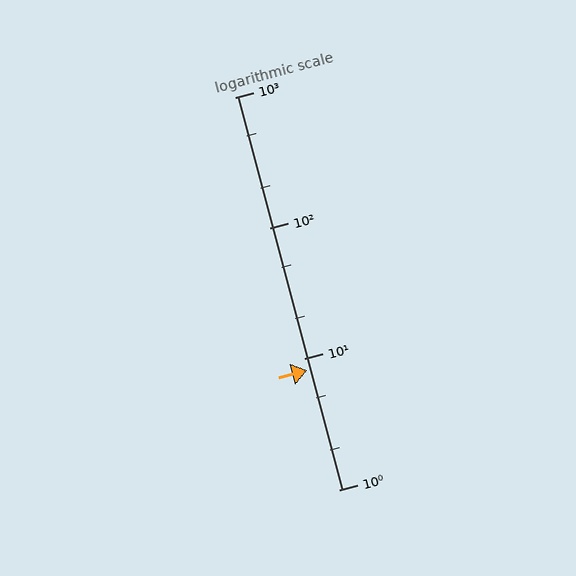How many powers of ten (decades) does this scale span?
The scale spans 3 decades, from 1 to 1000.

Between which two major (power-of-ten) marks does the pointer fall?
The pointer is between 1 and 10.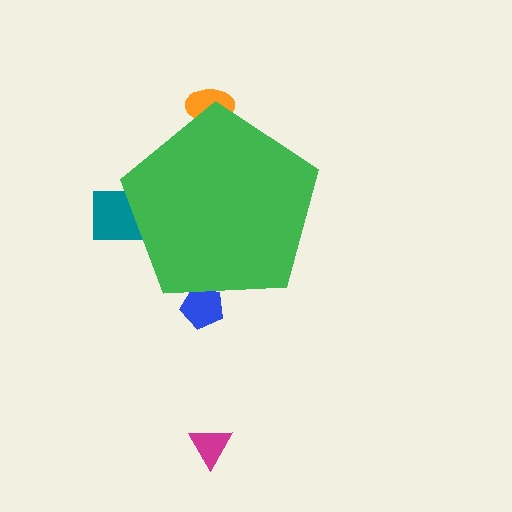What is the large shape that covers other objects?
A green pentagon.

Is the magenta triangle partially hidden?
No, the magenta triangle is fully visible.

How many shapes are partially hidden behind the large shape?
3 shapes are partially hidden.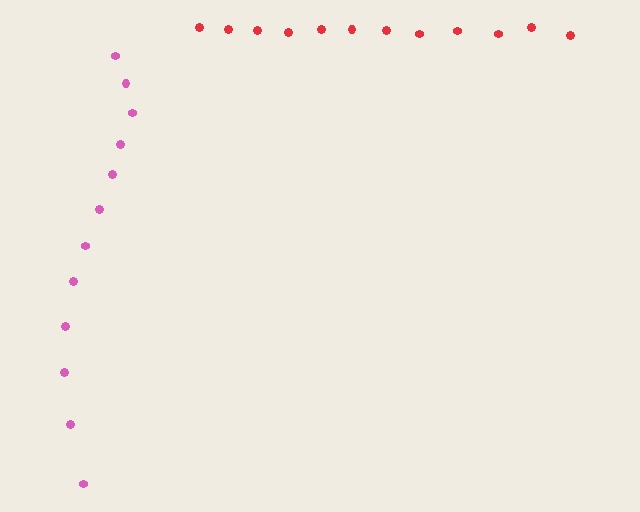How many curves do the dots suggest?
There are 2 distinct paths.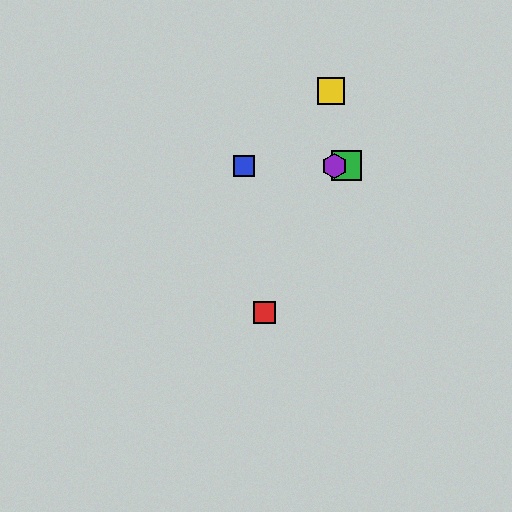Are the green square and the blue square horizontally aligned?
Yes, both are at y≈166.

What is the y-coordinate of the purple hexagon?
The purple hexagon is at y≈166.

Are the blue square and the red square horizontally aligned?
No, the blue square is at y≈166 and the red square is at y≈313.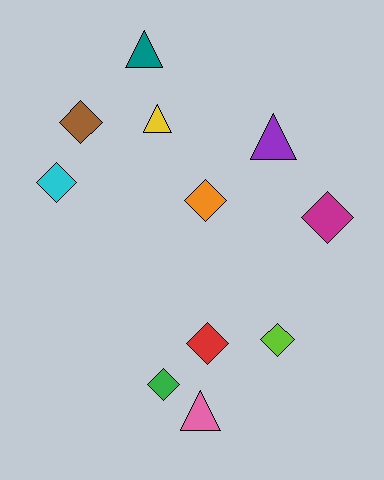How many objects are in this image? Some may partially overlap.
There are 11 objects.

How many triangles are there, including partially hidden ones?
There are 4 triangles.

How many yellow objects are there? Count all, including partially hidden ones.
There is 1 yellow object.